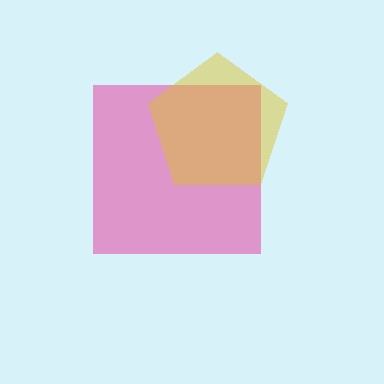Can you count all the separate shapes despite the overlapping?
Yes, there are 2 separate shapes.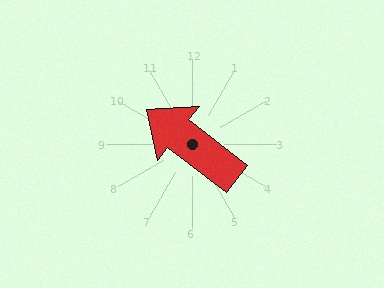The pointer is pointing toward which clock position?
Roughly 10 o'clock.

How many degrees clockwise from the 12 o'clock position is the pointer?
Approximately 308 degrees.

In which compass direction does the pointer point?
Northwest.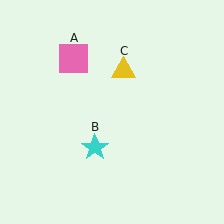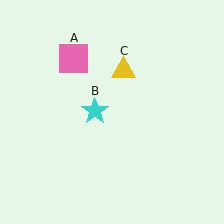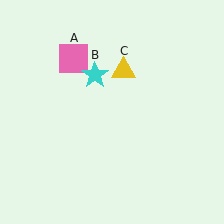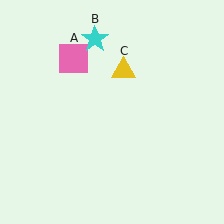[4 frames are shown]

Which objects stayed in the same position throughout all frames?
Pink square (object A) and yellow triangle (object C) remained stationary.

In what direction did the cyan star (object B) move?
The cyan star (object B) moved up.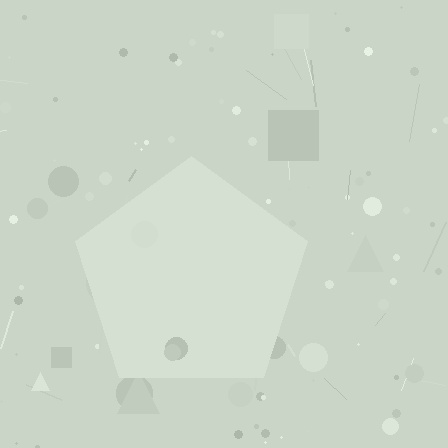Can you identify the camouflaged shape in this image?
The camouflaged shape is a pentagon.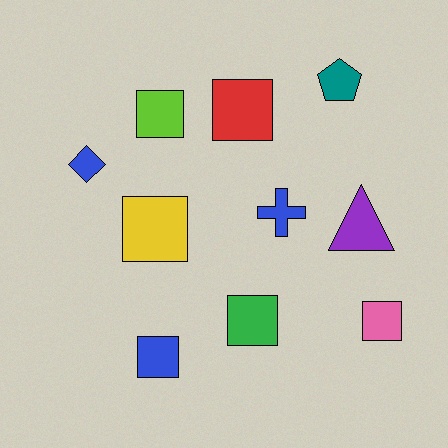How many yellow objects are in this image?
There is 1 yellow object.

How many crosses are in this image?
There is 1 cross.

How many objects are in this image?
There are 10 objects.